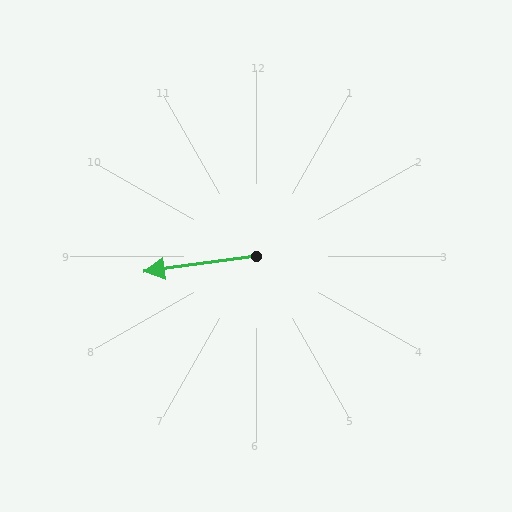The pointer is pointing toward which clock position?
Roughly 9 o'clock.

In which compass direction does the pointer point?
West.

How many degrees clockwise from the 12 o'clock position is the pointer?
Approximately 262 degrees.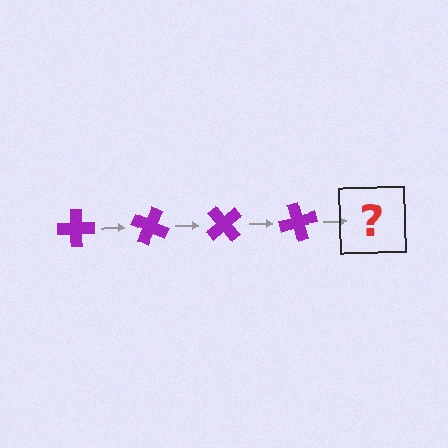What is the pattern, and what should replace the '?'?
The pattern is that the cross rotates 25 degrees each step. The '?' should be a purple cross rotated 100 degrees.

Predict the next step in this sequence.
The next step is a purple cross rotated 100 degrees.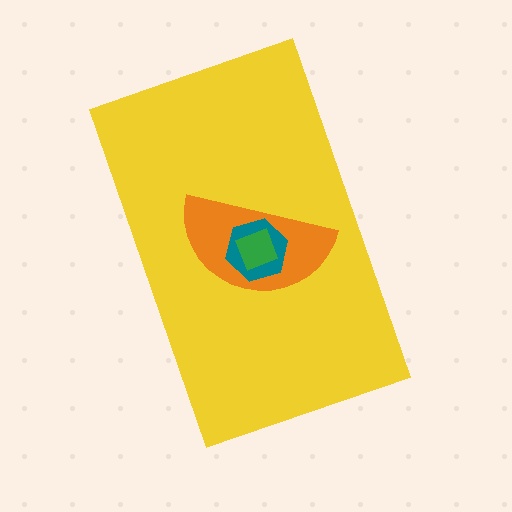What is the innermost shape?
The green square.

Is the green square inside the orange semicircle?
Yes.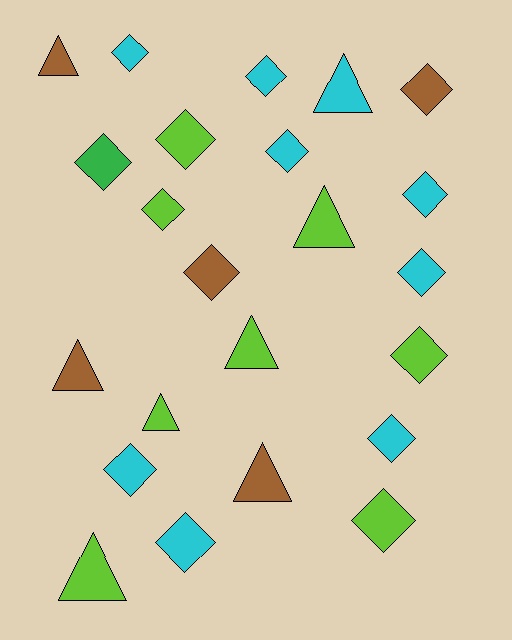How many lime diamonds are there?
There are 4 lime diamonds.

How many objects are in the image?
There are 23 objects.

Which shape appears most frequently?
Diamond, with 15 objects.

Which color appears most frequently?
Cyan, with 9 objects.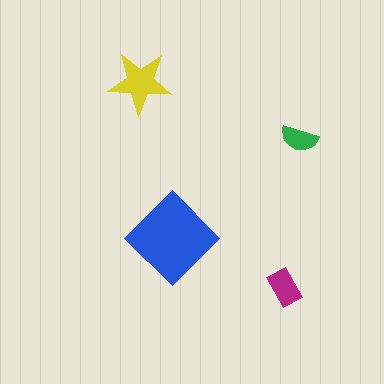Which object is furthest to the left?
The yellow star is leftmost.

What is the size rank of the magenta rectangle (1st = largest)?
3rd.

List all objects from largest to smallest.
The blue diamond, the yellow star, the magenta rectangle, the green semicircle.